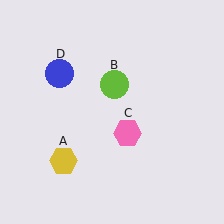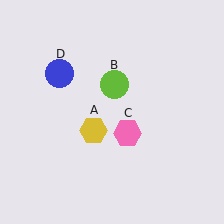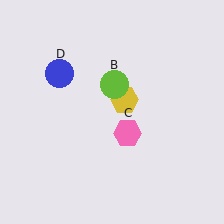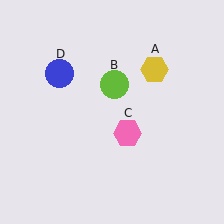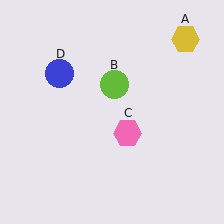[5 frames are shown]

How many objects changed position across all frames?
1 object changed position: yellow hexagon (object A).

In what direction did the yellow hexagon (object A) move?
The yellow hexagon (object A) moved up and to the right.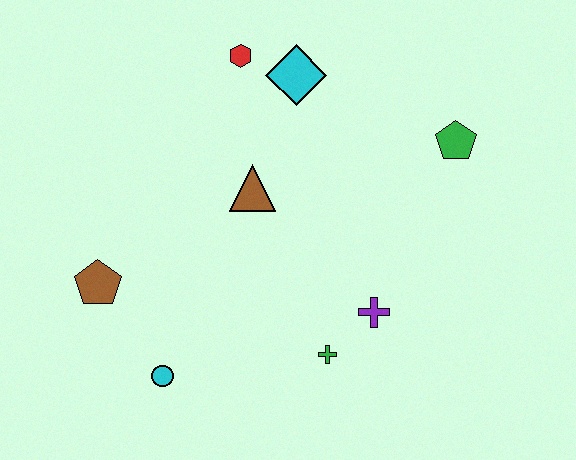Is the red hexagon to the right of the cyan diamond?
No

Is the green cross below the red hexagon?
Yes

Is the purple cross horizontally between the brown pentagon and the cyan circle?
No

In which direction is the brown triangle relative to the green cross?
The brown triangle is above the green cross.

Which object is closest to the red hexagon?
The cyan diamond is closest to the red hexagon.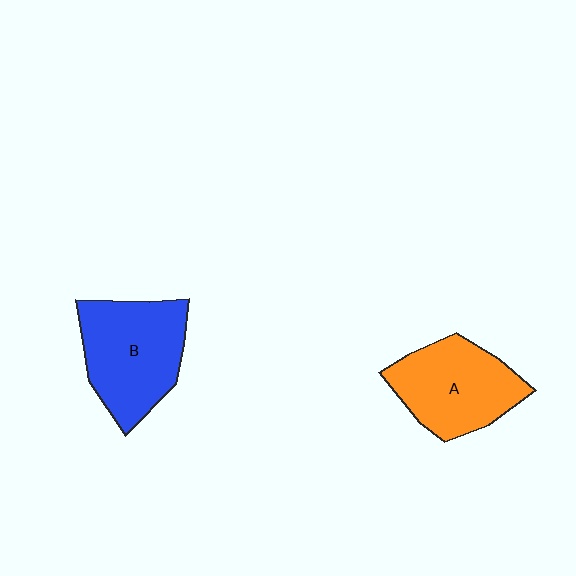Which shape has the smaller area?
Shape A (orange).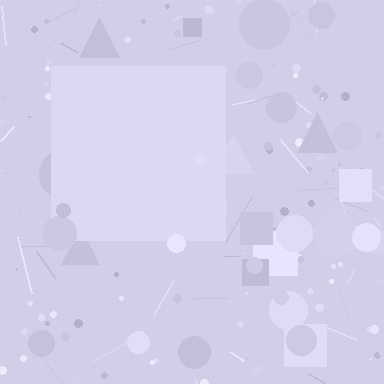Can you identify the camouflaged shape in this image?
The camouflaged shape is a square.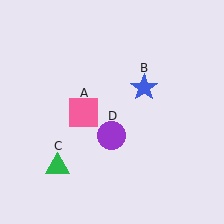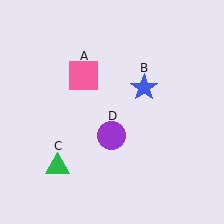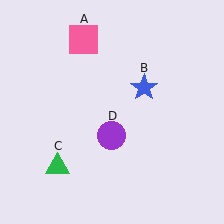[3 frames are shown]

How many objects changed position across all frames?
1 object changed position: pink square (object A).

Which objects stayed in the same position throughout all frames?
Blue star (object B) and green triangle (object C) and purple circle (object D) remained stationary.